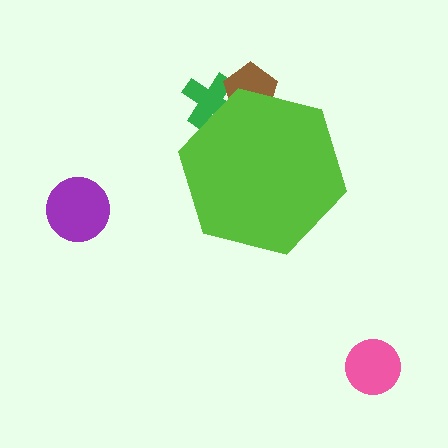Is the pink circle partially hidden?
No, the pink circle is fully visible.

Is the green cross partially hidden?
Yes, the green cross is partially hidden behind the lime hexagon.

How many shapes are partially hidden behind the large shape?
2 shapes are partially hidden.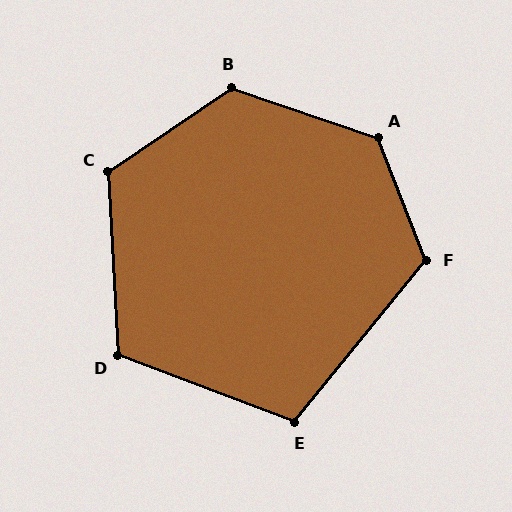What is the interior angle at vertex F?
Approximately 119 degrees (obtuse).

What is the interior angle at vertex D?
Approximately 114 degrees (obtuse).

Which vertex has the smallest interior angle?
E, at approximately 109 degrees.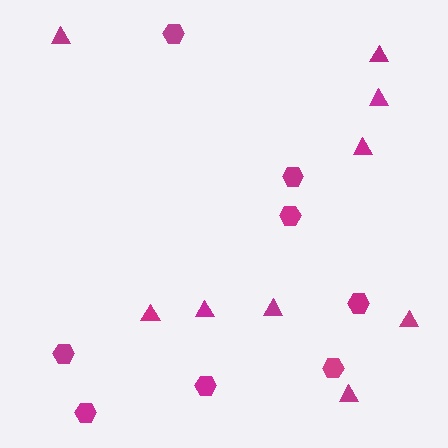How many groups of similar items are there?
There are 2 groups: one group of triangles (9) and one group of hexagons (8).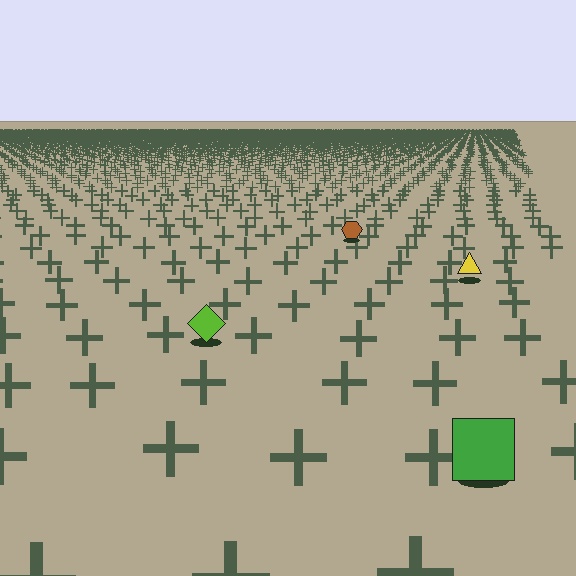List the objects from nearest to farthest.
From nearest to farthest: the green square, the lime diamond, the yellow triangle, the brown hexagon.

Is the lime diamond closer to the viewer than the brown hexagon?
Yes. The lime diamond is closer — you can tell from the texture gradient: the ground texture is coarser near it.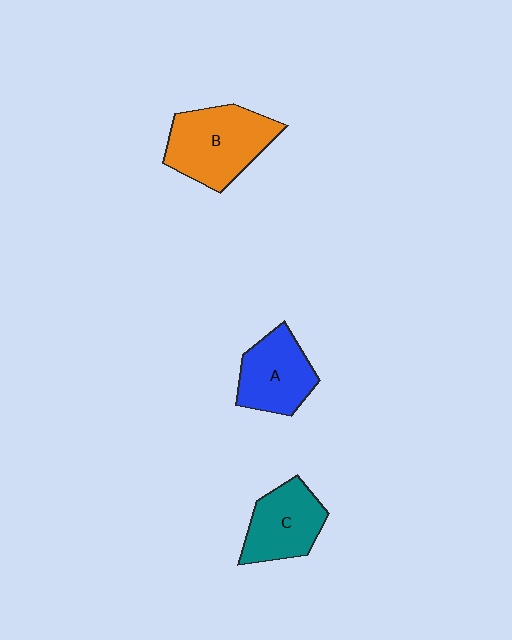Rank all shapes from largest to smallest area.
From largest to smallest: B (orange), A (blue), C (teal).